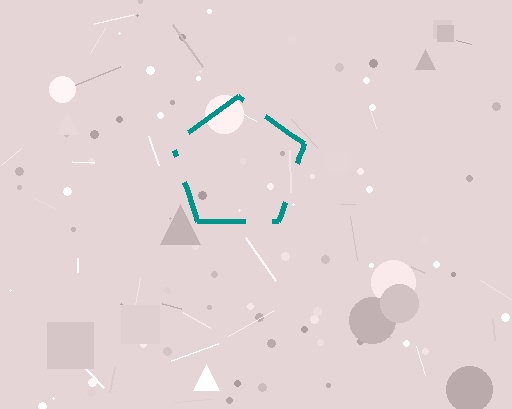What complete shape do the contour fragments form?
The contour fragments form a pentagon.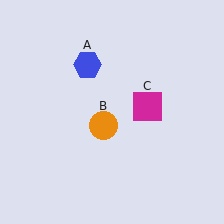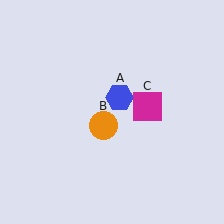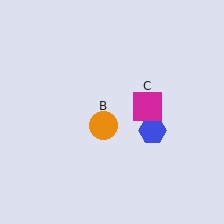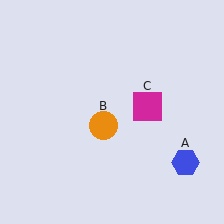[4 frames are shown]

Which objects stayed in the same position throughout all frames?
Orange circle (object B) and magenta square (object C) remained stationary.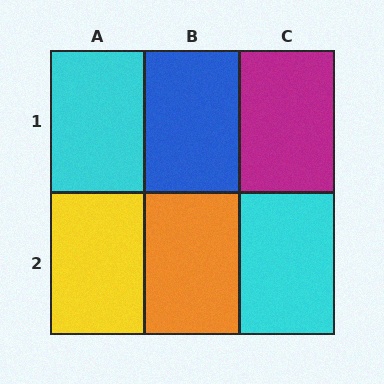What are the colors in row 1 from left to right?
Cyan, blue, magenta.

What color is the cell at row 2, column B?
Orange.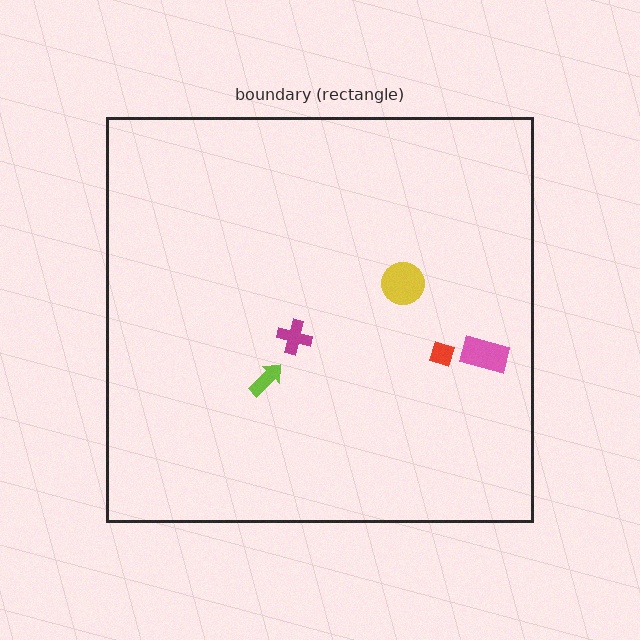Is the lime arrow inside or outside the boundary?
Inside.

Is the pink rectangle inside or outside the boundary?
Inside.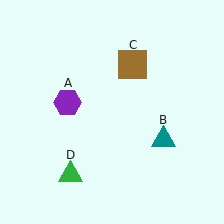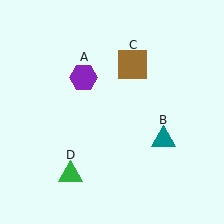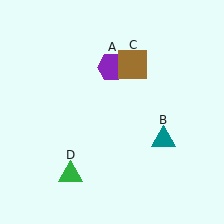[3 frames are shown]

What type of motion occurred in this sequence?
The purple hexagon (object A) rotated clockwise around the center of the scene.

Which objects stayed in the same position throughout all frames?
Teal triangle (object B) and brown square (object C) and green triangle (object D) remained stationary.